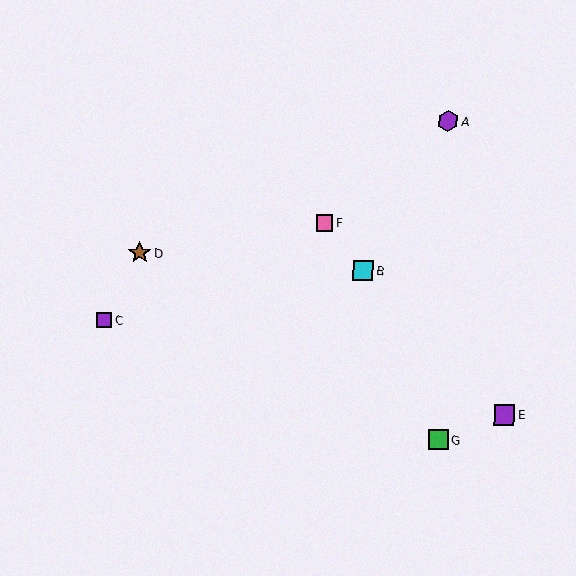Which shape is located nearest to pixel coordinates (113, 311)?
The purple square (labeled C) at (104, 320) is nearest to that location.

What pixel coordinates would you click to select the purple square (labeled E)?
Click at (504, 415) to select the purple square E.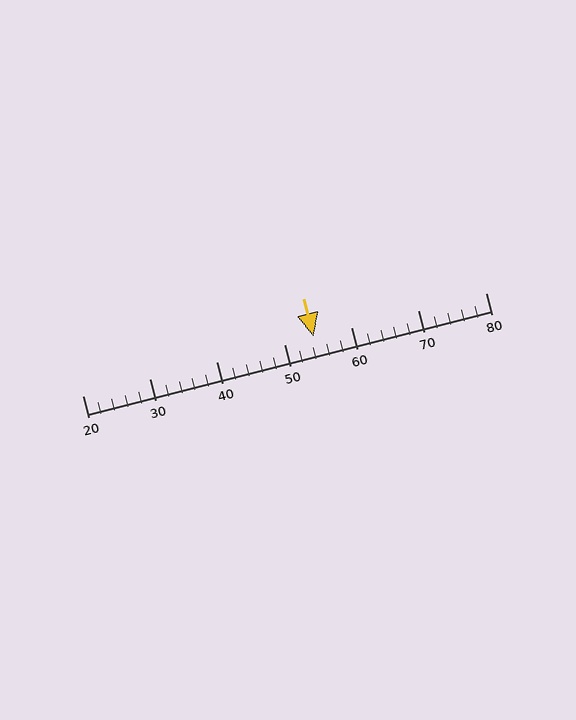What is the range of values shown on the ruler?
The ruler shows values from 20 to 80.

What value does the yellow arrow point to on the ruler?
The yellow arrow points to approximately 54.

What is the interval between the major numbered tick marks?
The major tick marks are spaced 10 units apart.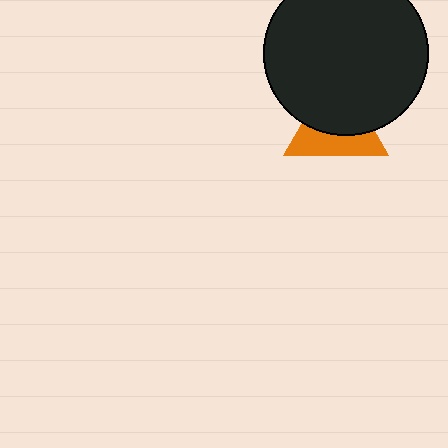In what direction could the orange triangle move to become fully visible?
The orange triangle could move down. That would shift it out from behind the black circle entirely.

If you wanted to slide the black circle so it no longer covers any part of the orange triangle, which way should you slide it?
Slide it up — that is the most direct way to separate the two shapes.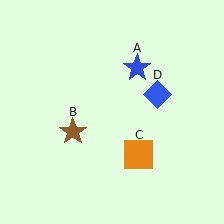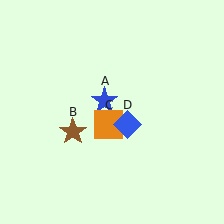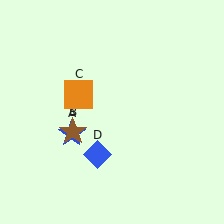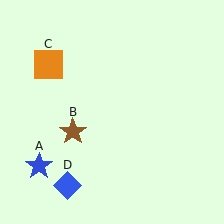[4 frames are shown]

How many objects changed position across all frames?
3 objects changed position: blue star (object A), orange square (object C), blue diamond (object D).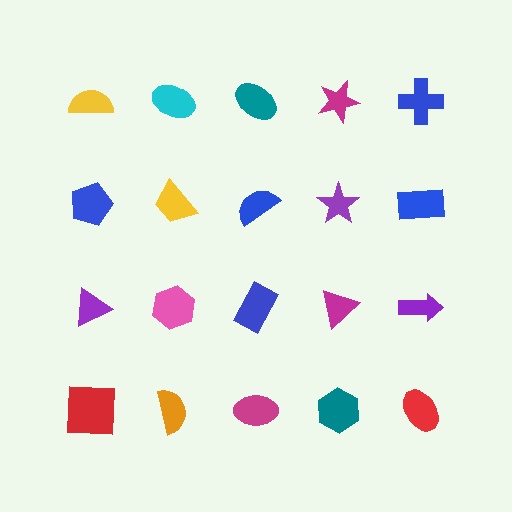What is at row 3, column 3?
A blue rectangle.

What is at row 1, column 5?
A blue cross.